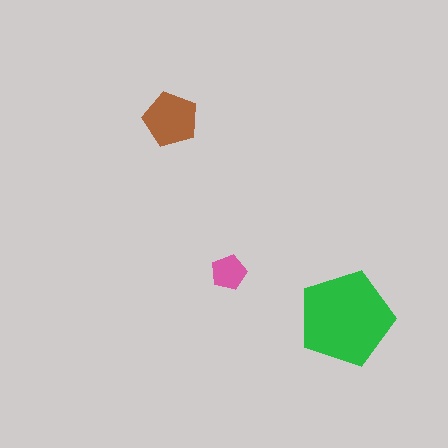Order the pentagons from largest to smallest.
the green one, the brown one, the pink one.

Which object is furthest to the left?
The brown pentagon is leftmost.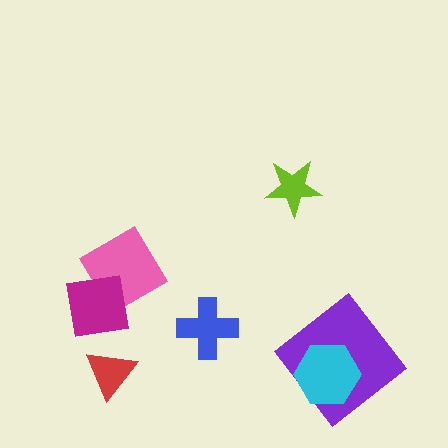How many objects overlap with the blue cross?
0 objects overlap with the blue cross.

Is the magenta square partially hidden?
No, no other shape covers it.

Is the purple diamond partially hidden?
Yes, it is partially covered by another shape.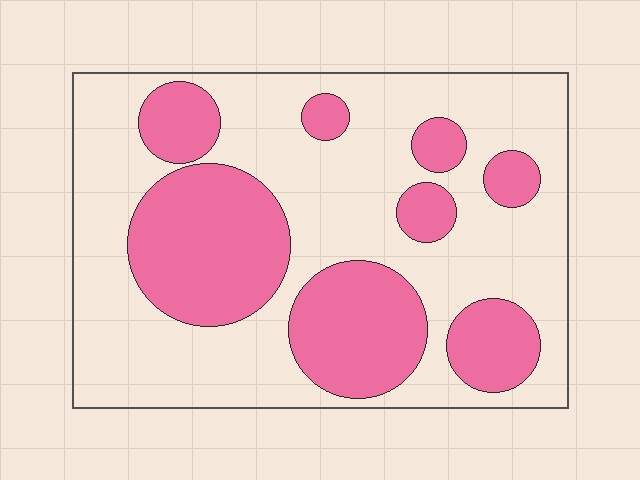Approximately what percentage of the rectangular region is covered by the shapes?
Approximately 35%.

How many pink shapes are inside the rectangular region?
8.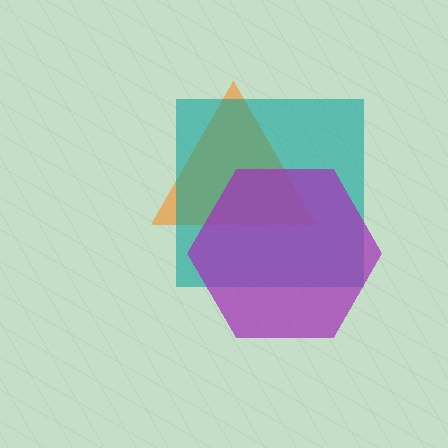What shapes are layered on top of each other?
The layered shapes are: an orange triangle, a teal square, a purple hexagon.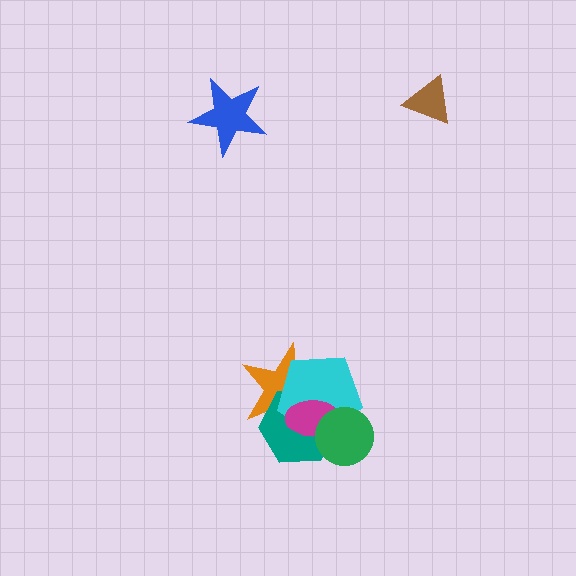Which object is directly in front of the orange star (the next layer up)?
The teal hexagon is directly in front of the orange star.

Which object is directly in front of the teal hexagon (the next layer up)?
The cyan pentagon is directly in front of the teal hexagon.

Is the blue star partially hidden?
No, no other shape covers it.